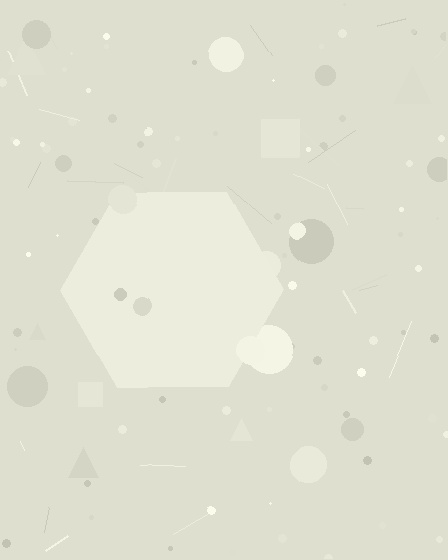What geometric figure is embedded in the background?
A hexagon is embedded in the background.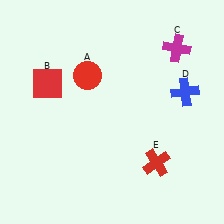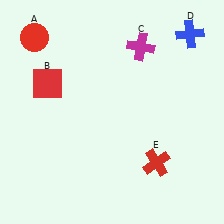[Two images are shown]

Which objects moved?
The objects that moved are: the red circle (A), the magenta cross (C), the blue cross (D).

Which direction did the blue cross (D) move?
The blue cross (D) moved up.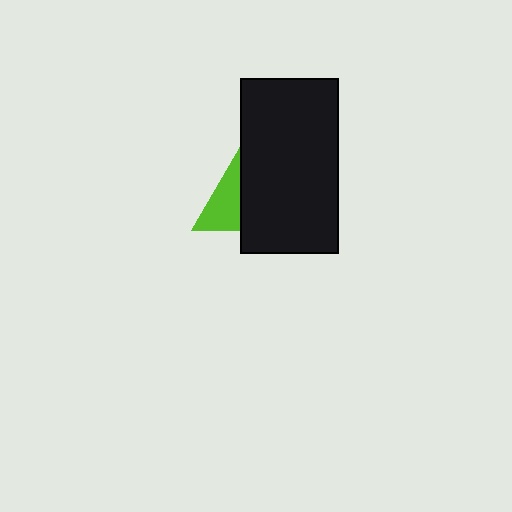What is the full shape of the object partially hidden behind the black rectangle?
The partially hidden object is a lime triangle.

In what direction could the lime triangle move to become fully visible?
The lime triangle could move left. That would shift it out from behind the black rectangle entirely.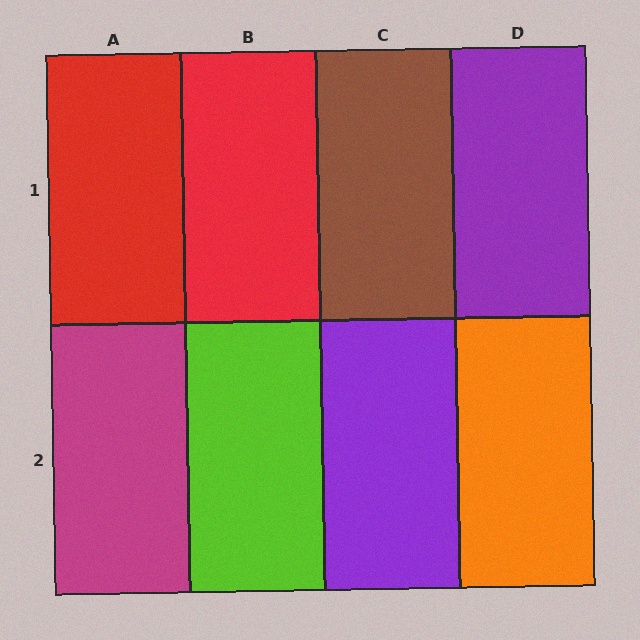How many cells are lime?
1 cell is lime.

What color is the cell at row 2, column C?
Purple.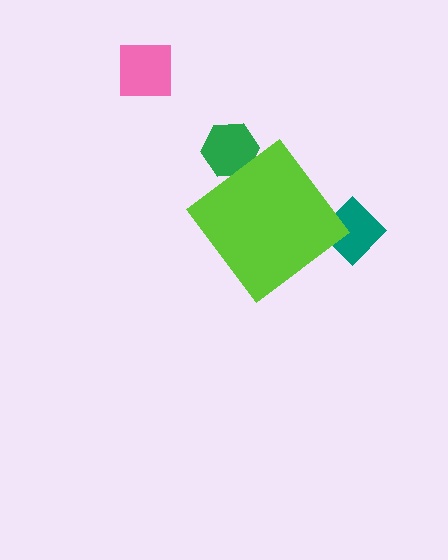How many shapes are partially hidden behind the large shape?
2 shapes are partially hidden.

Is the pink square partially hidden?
No, the pink square is fully visible.